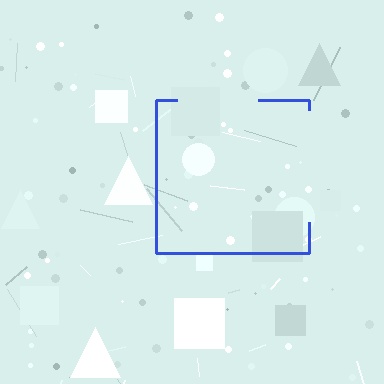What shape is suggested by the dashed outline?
The dashed outline suggests a square.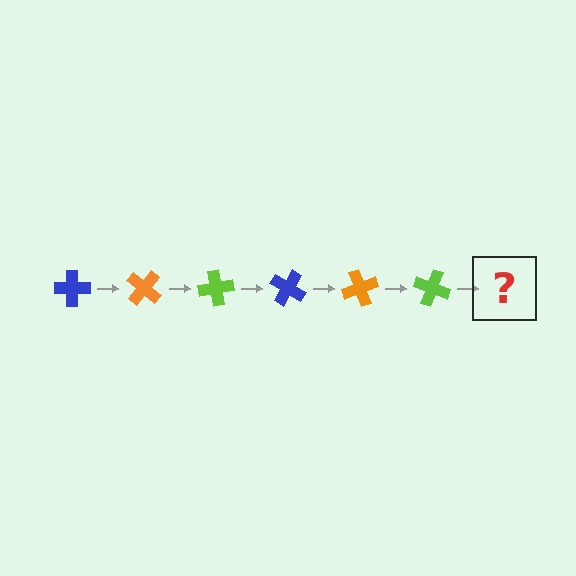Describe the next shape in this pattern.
It should be a blue cross, rotated 240 degrees from the start.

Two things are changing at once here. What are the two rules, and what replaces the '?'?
The two rules are that it rotates 40 degrees each step and the color cycles through blue, orange, and lime. The '?' should be a blue cross, rotated 240 degrees from the start.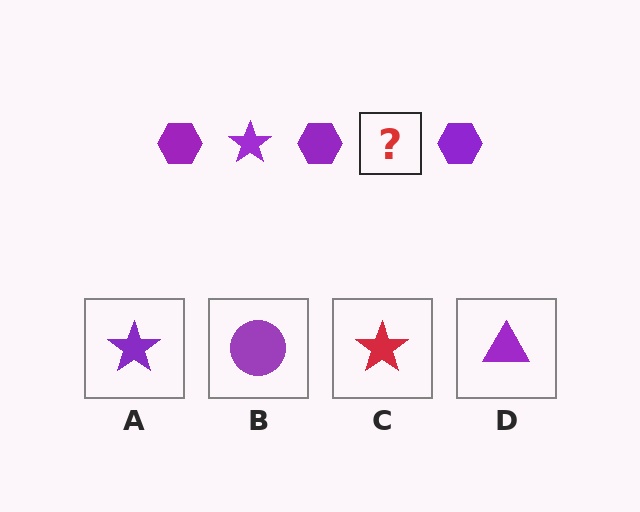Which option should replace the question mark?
Option A.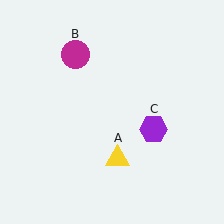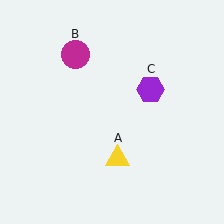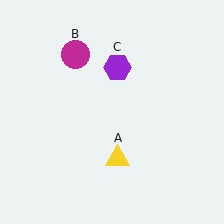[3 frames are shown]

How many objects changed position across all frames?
1 object changed position: purple hexagon (object C).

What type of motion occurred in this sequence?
The purple hexagon (object C) rotated counterclockwise around the center of the scene.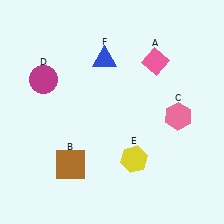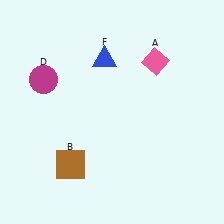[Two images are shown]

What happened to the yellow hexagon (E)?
The yellow hexagon (E) was removed in Image 2. It was in the bottom-right area of Image 1.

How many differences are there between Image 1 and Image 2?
There are 2 differences between the two images.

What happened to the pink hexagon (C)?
The pink hexagon (C) was removed in Image 2. It was in the bottom-right area of Image 1.